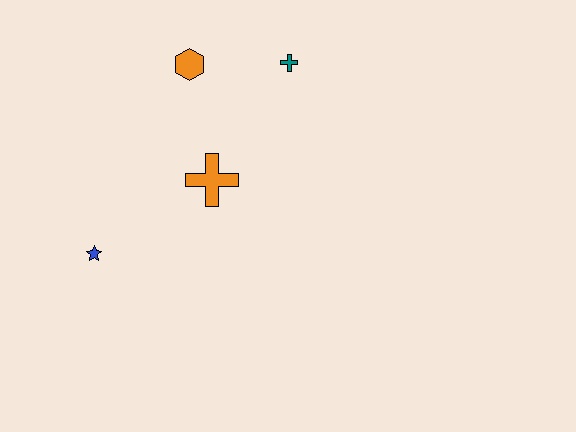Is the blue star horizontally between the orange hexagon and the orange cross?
No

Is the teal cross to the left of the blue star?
No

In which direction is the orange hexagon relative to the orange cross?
The orange hexagon is above the orange cross.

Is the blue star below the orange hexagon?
Yes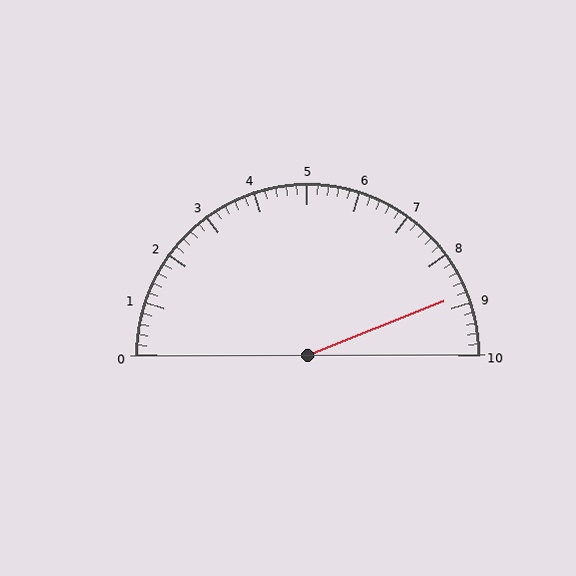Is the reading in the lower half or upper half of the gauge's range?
The reading is in the upper half of the range (0 to 10).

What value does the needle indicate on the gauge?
The needle indicates approximately 8.8.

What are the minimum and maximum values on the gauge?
The gauge ranges from 0 to 10.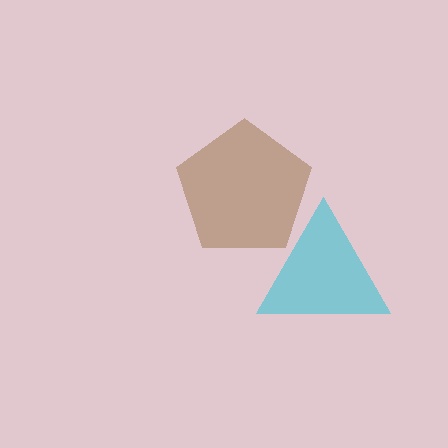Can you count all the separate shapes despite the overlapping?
Yes, there are 2 separate shapes.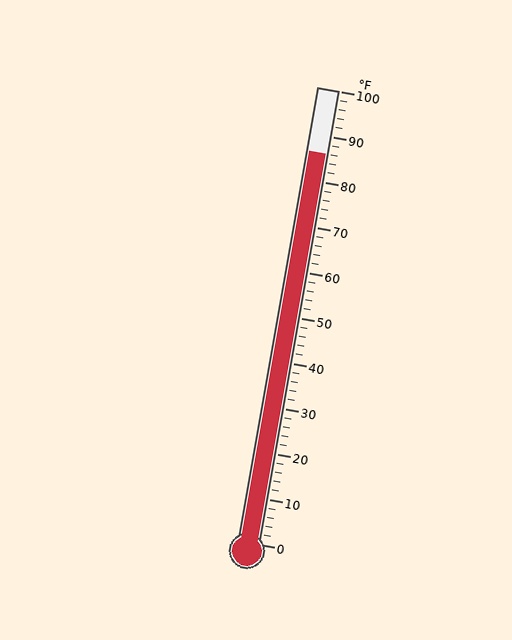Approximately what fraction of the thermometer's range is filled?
The thermometer is filled to approximately 85% of its range.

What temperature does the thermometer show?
The thermometer shows approximately 86°F.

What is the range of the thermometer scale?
The thermometer scale ranges from 0°F to 100°F.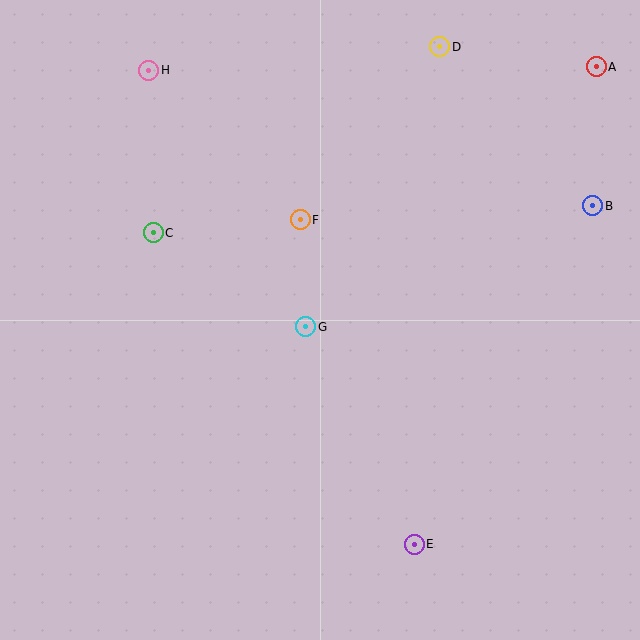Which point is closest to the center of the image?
Point G at (305, 327) is closest to the center.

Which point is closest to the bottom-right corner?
Point E is closest to the bottom-right corner.